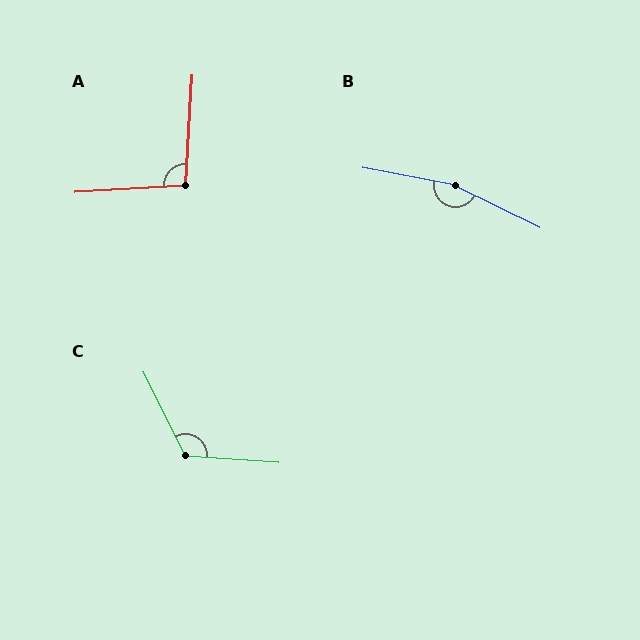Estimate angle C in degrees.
Approximately 121 degrees.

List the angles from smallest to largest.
A (97°), C (121°), B (165°).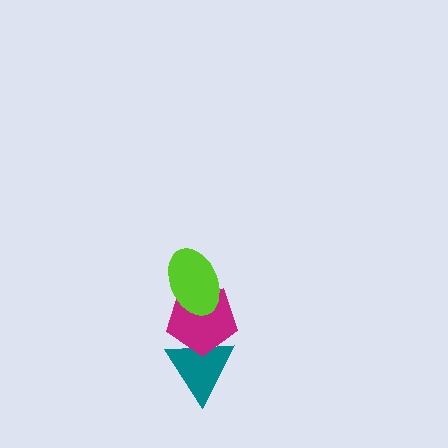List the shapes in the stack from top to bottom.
From top to bottom: the lime ellipse, the magenta pentagon, the teal triangle.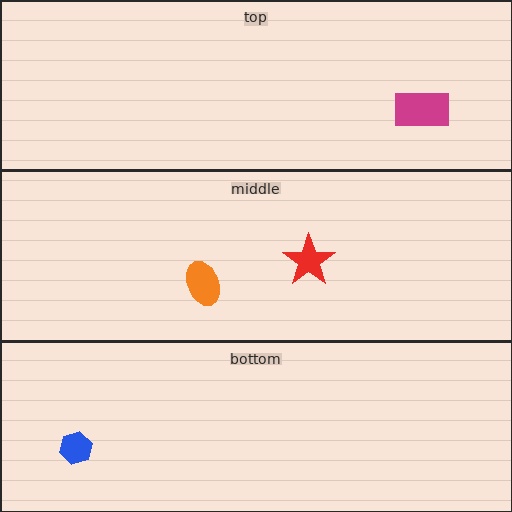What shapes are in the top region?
The magenta rectangle.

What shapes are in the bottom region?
The blue hexagon.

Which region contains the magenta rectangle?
The top region.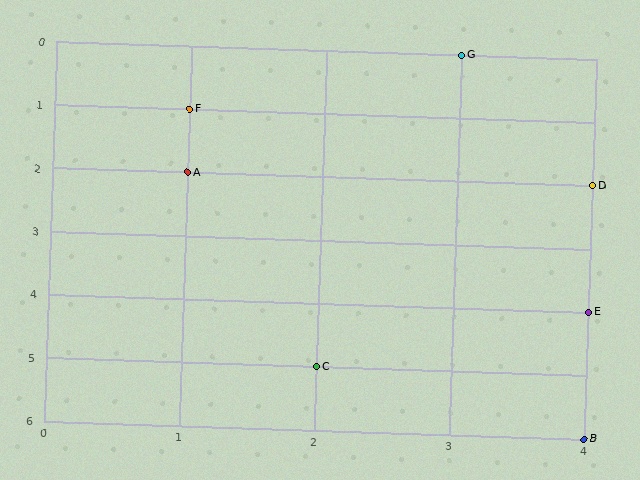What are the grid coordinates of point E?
Point E is at grid coordinates (4, 4).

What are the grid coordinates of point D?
Point D is at grid coordinates (4, 2).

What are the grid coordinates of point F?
Point F is at grid coordinates (1, 1).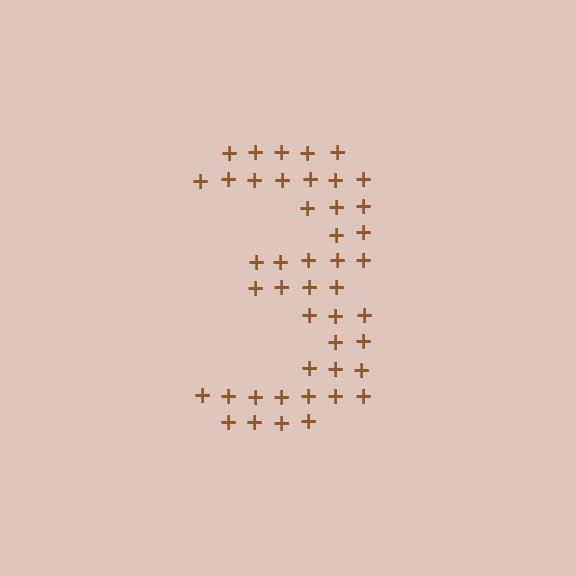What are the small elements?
The small elements are plus signs.